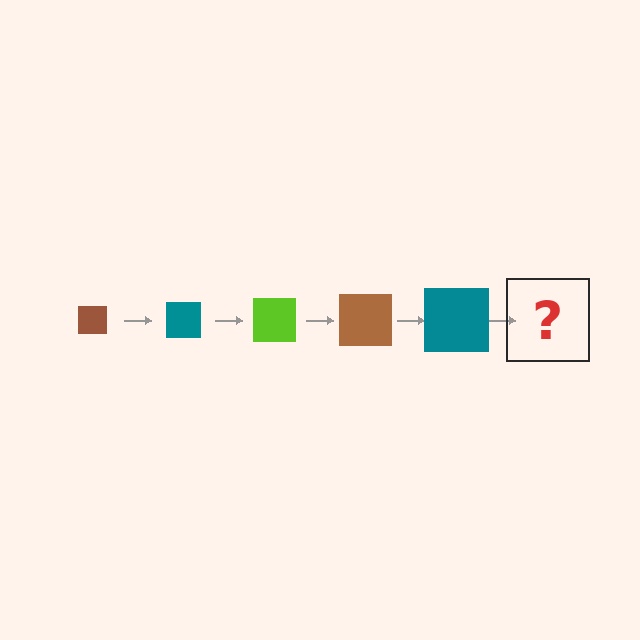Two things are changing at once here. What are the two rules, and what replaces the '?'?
The two rules are that the square grows larger each step and the color cycles through brown, teal, and lime. The '?' should be a lime square, larger than the previous one.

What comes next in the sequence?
The next element should be a lime square, larger than the previous one.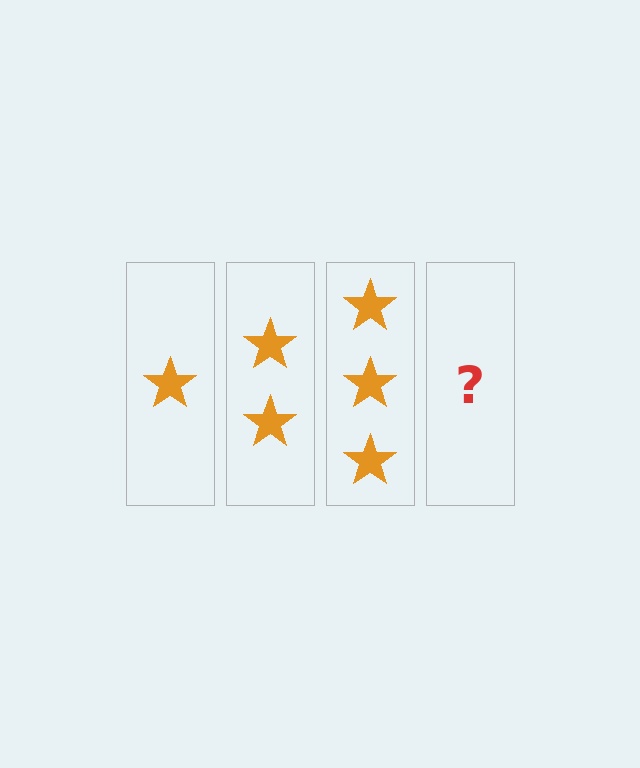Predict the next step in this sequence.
The next step is 4 stars.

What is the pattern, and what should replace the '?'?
The pattern is that each step adds one more star. The '?' should be 4 stars.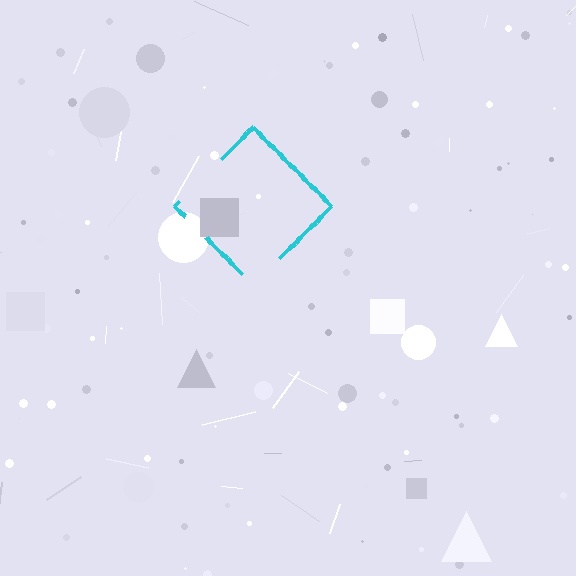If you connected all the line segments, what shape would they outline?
They would outline a diamond.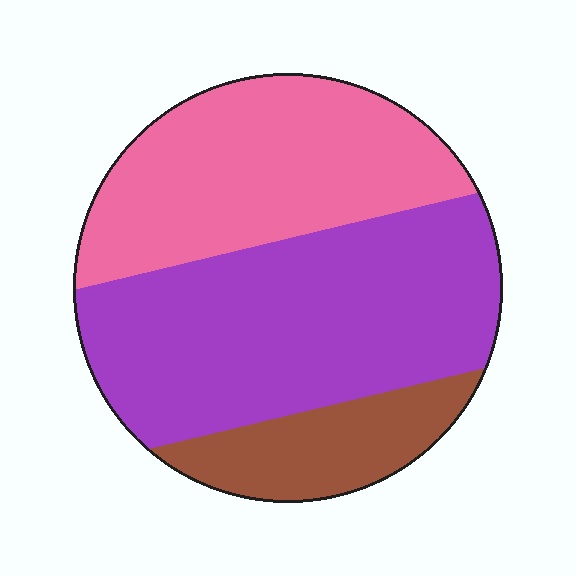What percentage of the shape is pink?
Pink takes up between a quarter and a half of the shape.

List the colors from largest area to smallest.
From largest to smallest: purple, pink, brown.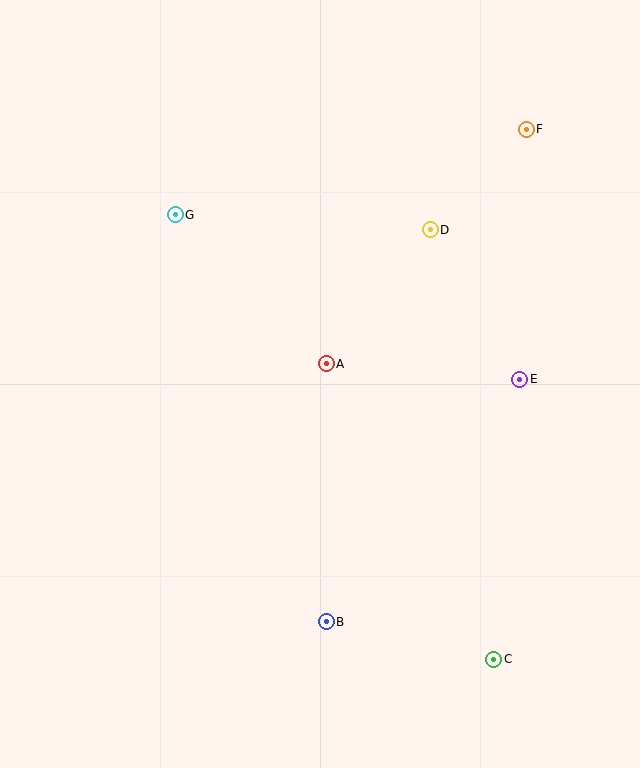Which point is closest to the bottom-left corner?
Point B is closest to the bottom-left corner.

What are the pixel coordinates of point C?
Point C is at (494, 659).